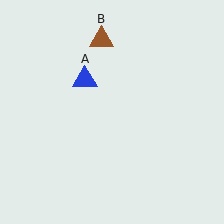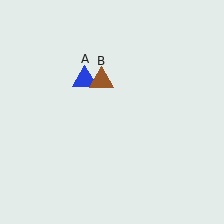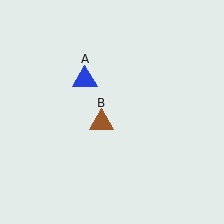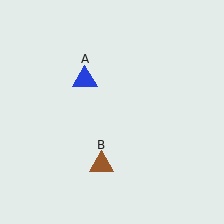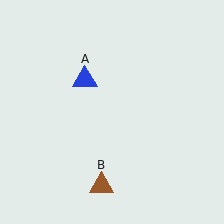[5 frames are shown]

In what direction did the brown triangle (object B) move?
The brown triangle (object B) moved down.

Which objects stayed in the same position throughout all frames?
Blue triangle (object A) remained stationary.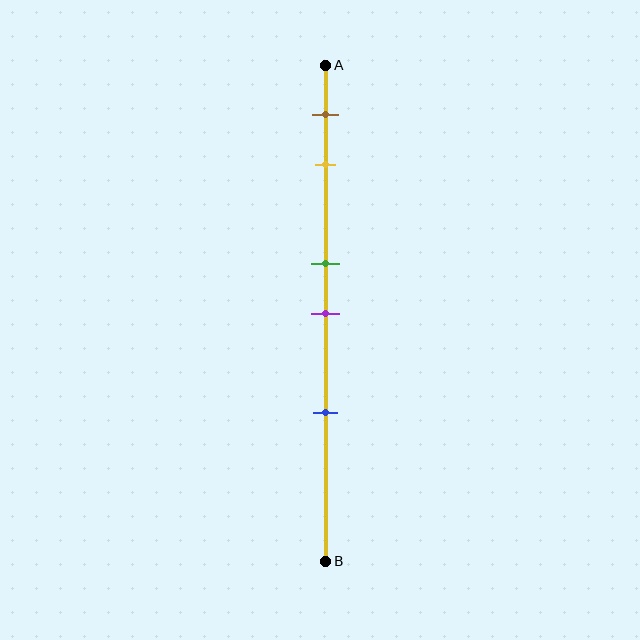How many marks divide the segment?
There are 5 marks dividing the segment.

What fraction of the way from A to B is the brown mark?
The brown mark is approximately 10% (0.1) of the way from A to B.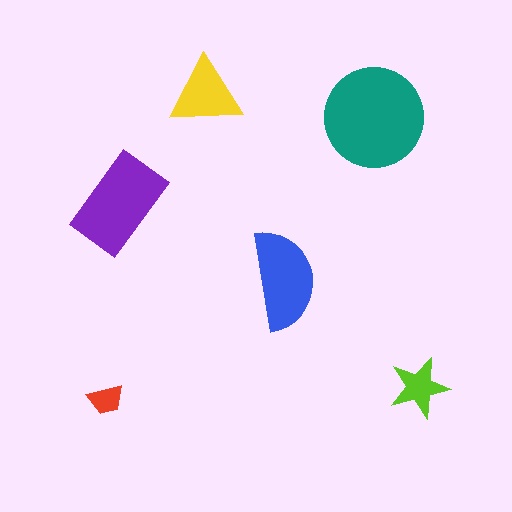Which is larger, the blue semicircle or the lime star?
The blue semicircle.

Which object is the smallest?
The red trapezoid.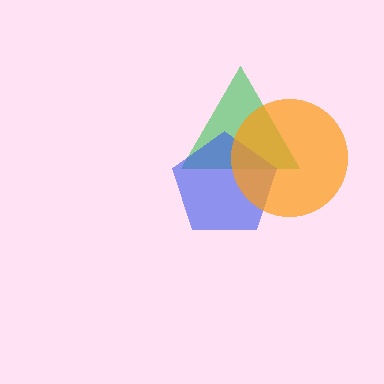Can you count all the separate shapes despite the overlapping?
Yes, there are 3 separate shapes.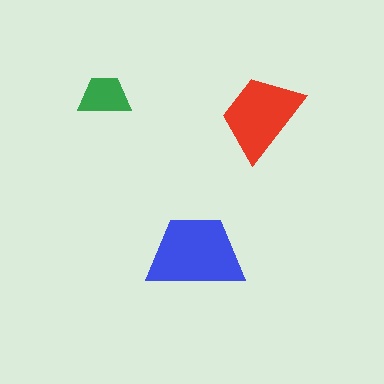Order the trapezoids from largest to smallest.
the blue one, the red one, the green one.